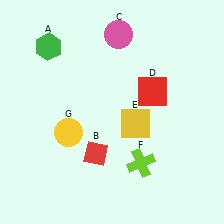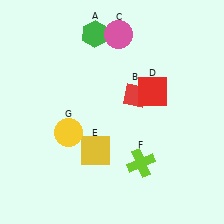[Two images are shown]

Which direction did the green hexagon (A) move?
The green hexagon (A) moved right.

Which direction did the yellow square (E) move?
The yellow square (E) moved left.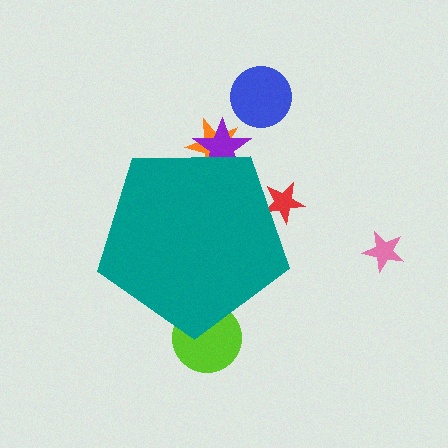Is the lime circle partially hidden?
Yes, the lime circle is partially hidden behind the teal pentagon.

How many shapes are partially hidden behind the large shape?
4 shapes are partially hidden.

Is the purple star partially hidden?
Yes, the purple star is partially hidden behind the teal pentagon.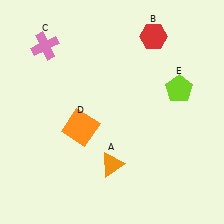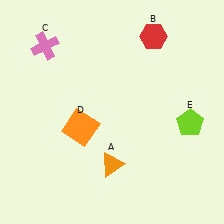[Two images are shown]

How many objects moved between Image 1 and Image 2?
1 object moved between the two images.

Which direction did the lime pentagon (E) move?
The lime pentagon (E) moved down.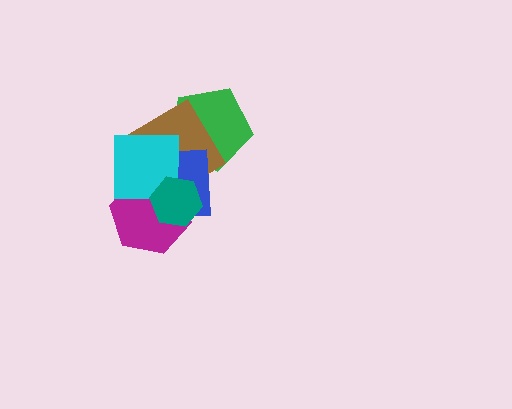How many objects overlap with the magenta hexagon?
4 objects overlap with the magenta hexagon.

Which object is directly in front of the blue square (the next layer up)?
The magenta hexagon is directly in front of the blue square.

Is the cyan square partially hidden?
Yes, it is partially covered by another shape.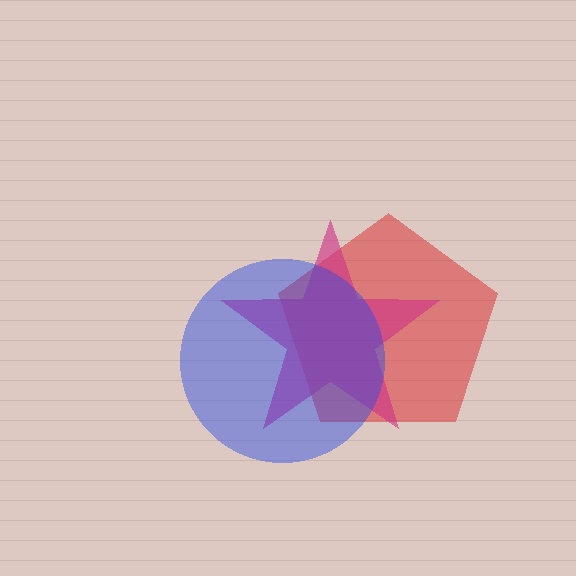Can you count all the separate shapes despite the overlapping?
Yes, there are 3 separate shapes.